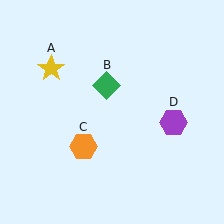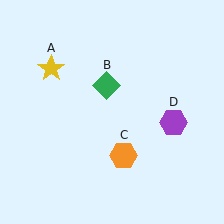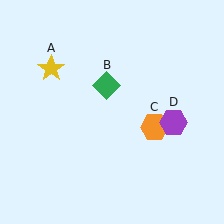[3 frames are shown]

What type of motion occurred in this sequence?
The orange hexagon (object C) rotated counterclockwise around the center of the scene.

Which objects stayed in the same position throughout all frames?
Yellow star (object A) and green diamond (object B) and purple hexagon (object D) remained stationary.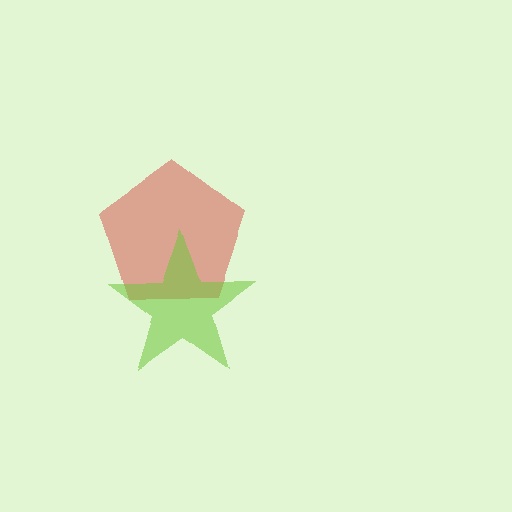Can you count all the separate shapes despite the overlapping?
Yes, there are 2 separate shapes.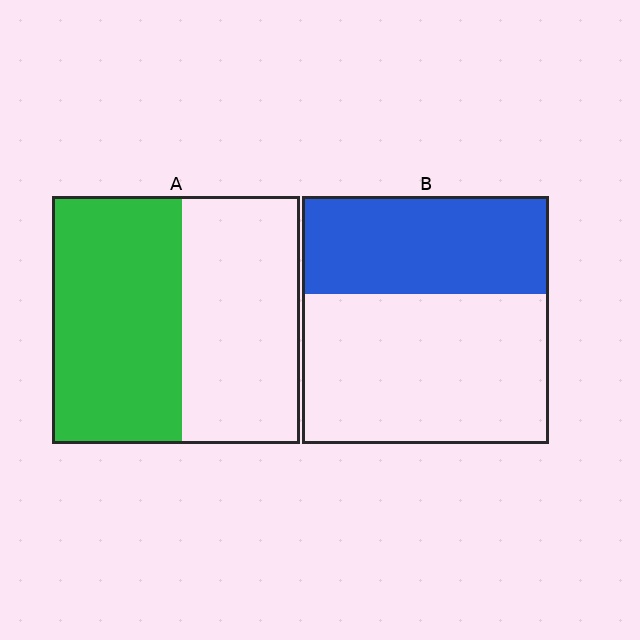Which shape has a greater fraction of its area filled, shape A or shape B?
Shape A.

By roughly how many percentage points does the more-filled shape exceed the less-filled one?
By roughly 15 percentage points (A over B).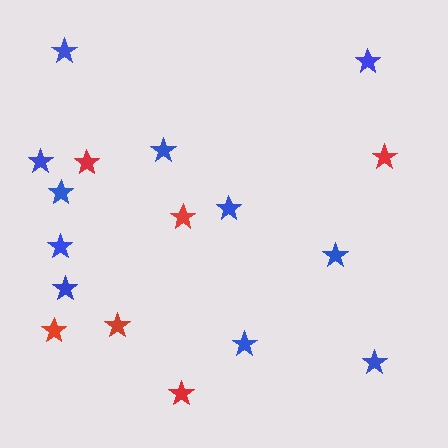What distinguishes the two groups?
There are 2 groups: one group of red stars (6) and one group of blue stars (11).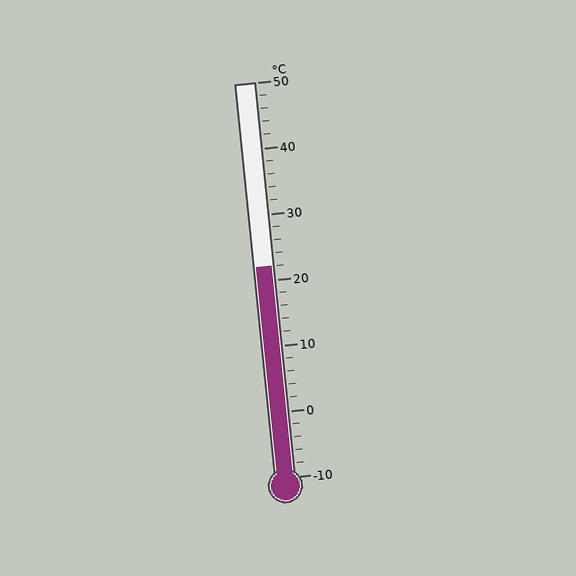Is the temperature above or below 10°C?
The temperature is above 10°C.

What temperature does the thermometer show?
The thermometer shows approximately 22°C.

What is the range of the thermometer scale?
The thermometer scale ranges from -10°C to 50°C.